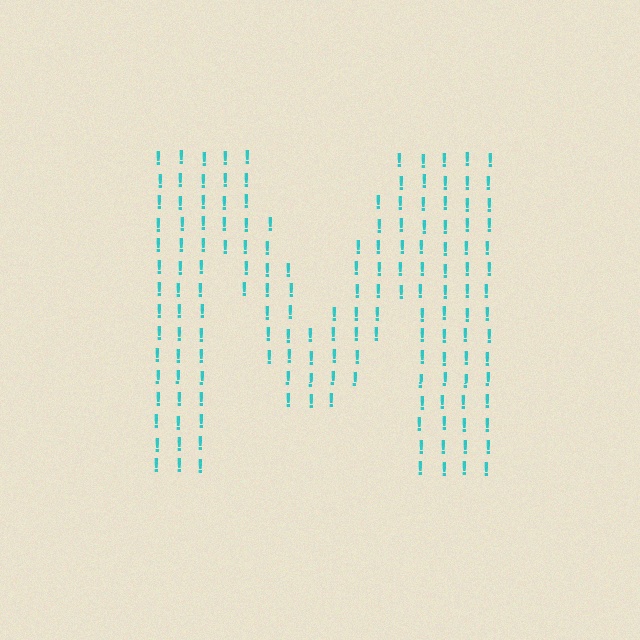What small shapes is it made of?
It is made of small exclamation marks.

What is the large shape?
The large shape is the letter M.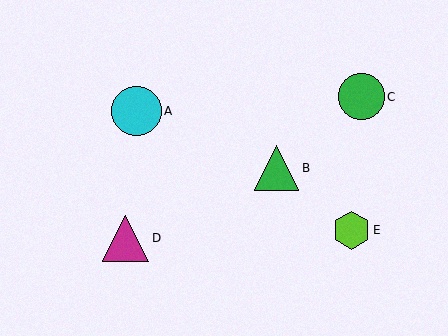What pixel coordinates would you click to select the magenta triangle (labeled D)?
Click at (126, 238) to select the magenta triangle D.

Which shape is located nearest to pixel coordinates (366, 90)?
The green circle (labeled C) at (362, 97) is nearest to that location.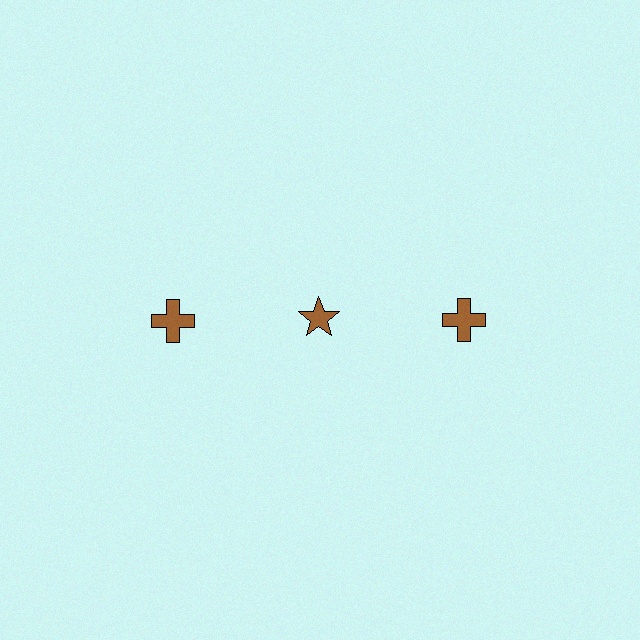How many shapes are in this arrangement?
There are 3 shapes arranged in a grid pattern.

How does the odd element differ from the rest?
It has a different shape: star instead of cross.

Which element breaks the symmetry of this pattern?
The brown star in the top row, second from left column breaks the symmetry. All other shapes are brown crosses.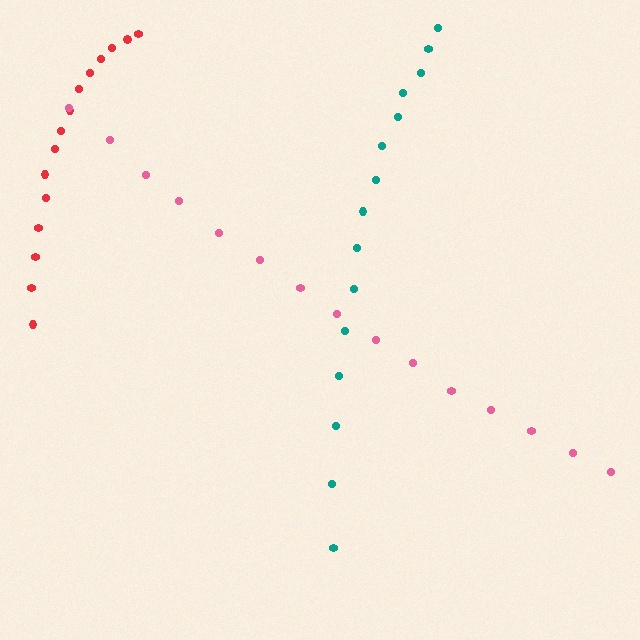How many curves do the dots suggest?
There are 3 distinct paths.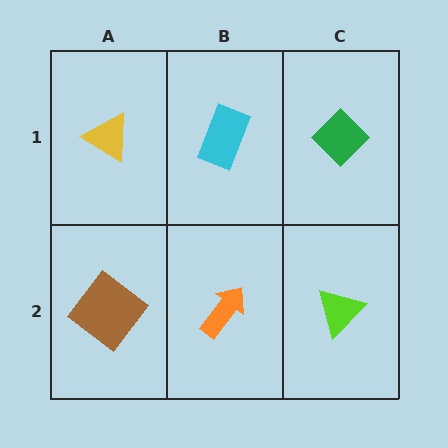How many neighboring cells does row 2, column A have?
2.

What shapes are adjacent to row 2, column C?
A green diamond (row 1, column C), an orange arrow (row 2, column B).